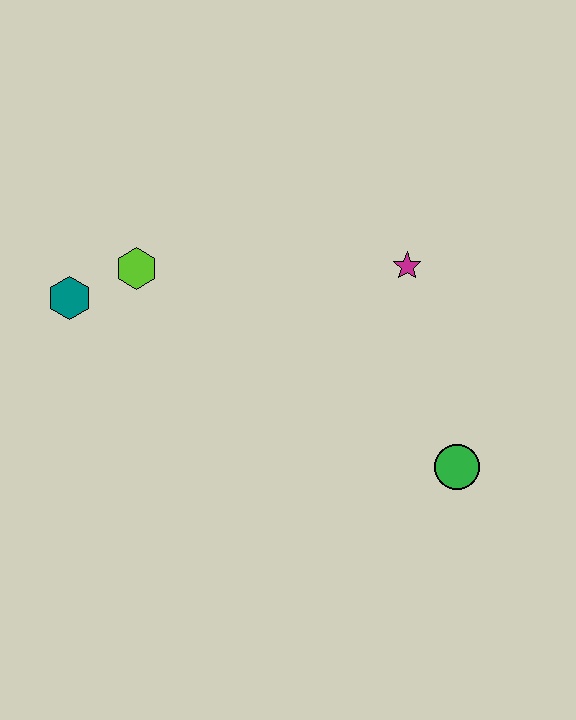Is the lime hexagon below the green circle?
No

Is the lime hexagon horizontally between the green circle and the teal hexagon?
Yes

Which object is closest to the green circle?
The magenta star is closest to the green circle.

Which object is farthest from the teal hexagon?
The green circle is farthest from the teal hexagon.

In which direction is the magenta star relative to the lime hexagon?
The magenta star is to the right of the lime hexagon.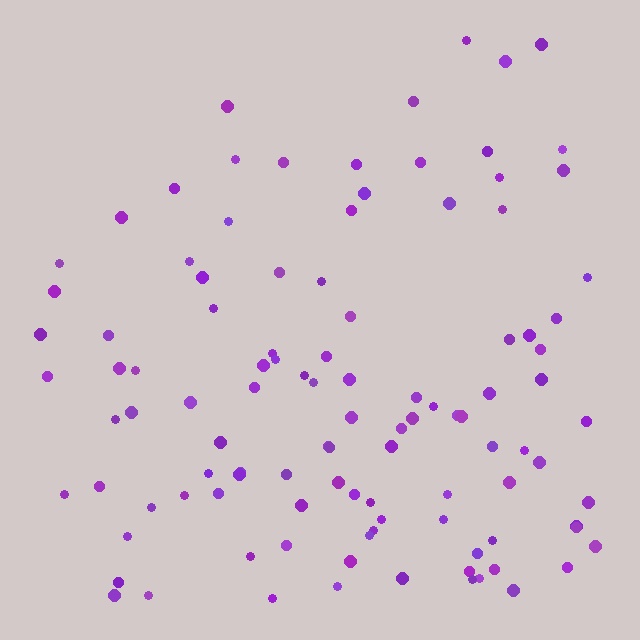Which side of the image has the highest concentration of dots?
The bottom.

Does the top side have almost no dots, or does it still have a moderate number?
Still a moderate number, just noticeably fewer than the bottom.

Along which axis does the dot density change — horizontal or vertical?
Vertical.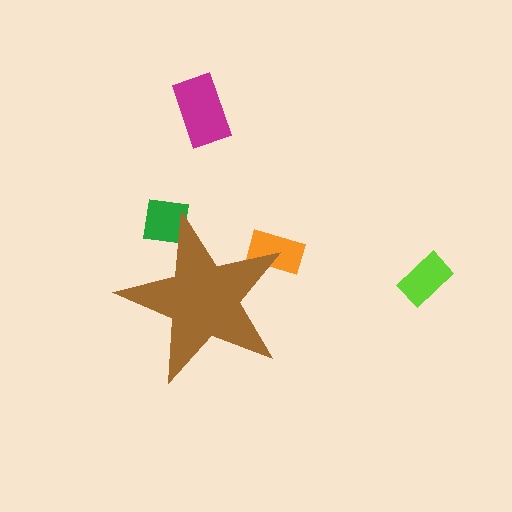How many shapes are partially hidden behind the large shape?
2 shapes are partially hidden.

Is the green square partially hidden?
Yes, the green square is partially hidden behind the brown star.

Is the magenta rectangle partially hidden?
No, the magenta rectangle is fully visible.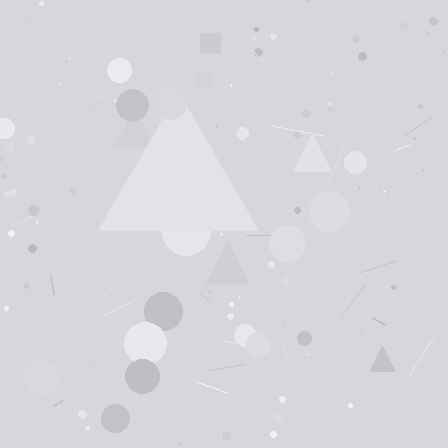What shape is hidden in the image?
A triangle is hidden in the image.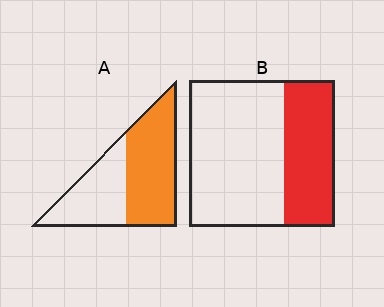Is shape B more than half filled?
No.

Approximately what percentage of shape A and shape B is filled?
A is approximately 60% and B is approximately 35%.